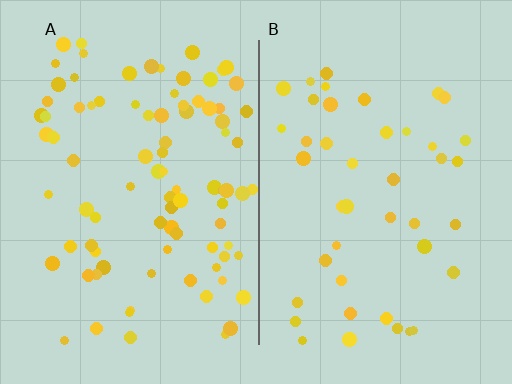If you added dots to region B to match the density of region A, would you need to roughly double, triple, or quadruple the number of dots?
Approximately double.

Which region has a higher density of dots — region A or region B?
A (the left).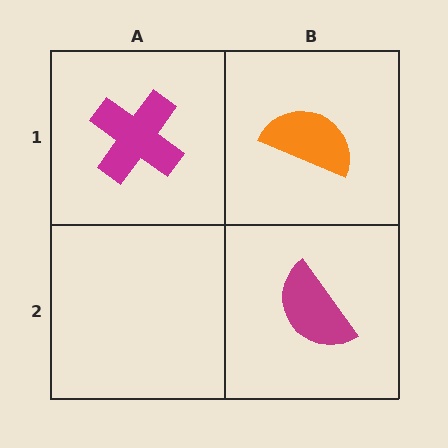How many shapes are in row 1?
2 shapes.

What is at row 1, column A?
A magenta cross.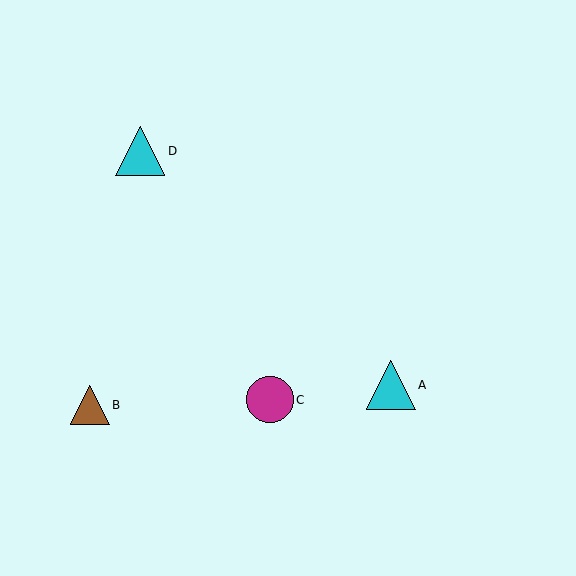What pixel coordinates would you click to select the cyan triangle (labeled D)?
Click at (140, 151) to select the cyan triangle D.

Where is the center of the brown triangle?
The center of the brown triangle is at (90, 405).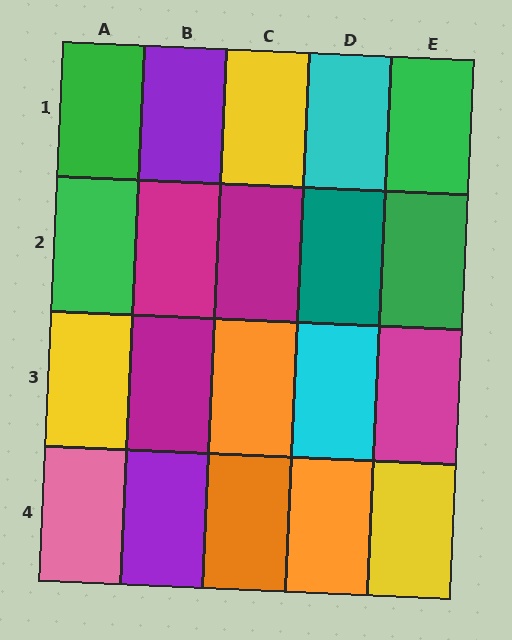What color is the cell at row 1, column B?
Purple.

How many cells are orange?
3 cells are orange.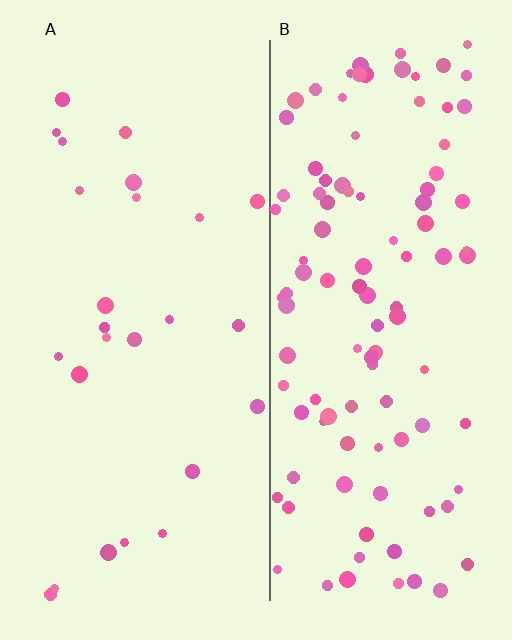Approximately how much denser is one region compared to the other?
Approximately 4.1× — region B over region A.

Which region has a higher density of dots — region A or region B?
B (the right).